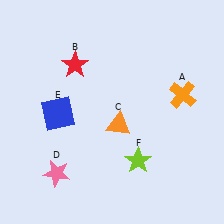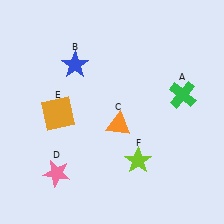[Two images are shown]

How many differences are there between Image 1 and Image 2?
There are 3 differences between the two images.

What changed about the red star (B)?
In Image 1, B is red. In Image 2, it changed to blue.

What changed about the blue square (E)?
In Image 1, E is blue. In Image 2, it changed to orange.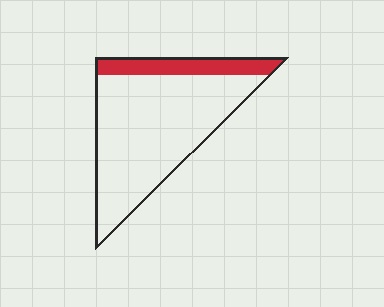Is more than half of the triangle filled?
No.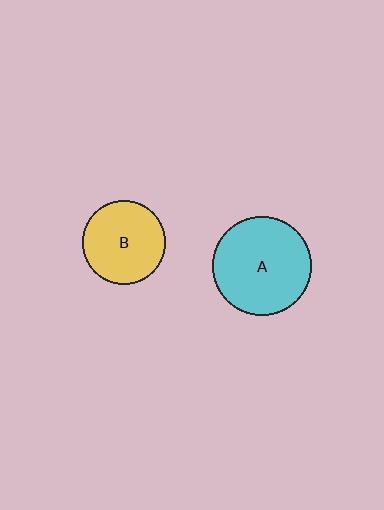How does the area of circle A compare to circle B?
Approximately 1.4 times.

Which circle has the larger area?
Circle A (cyan).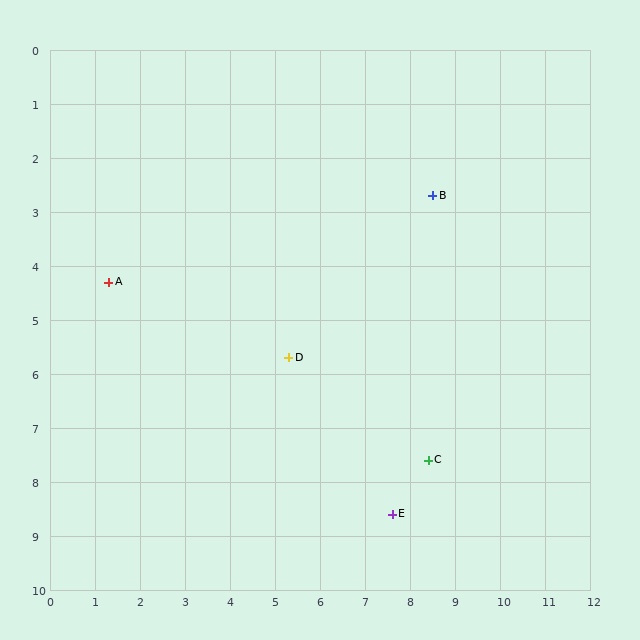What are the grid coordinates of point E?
Point E is at approximately (7.6, 8.6).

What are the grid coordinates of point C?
Point C is at approximately (8.4, 7.6).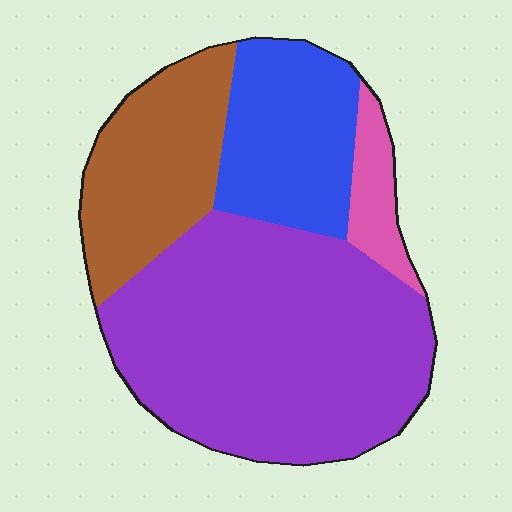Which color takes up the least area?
Pink, at roughly 5%.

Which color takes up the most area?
Purple, at roughly 55%.